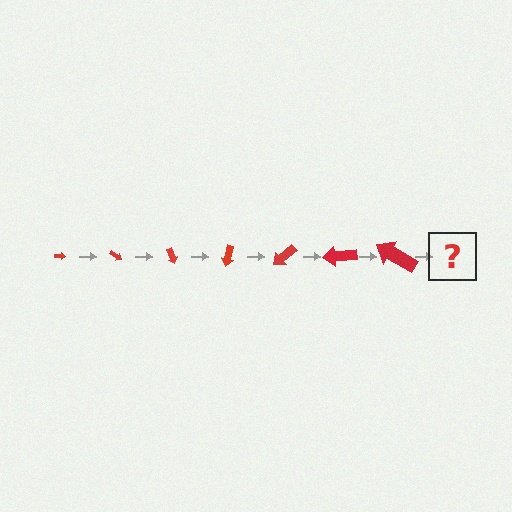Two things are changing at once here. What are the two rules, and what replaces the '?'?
The two rules are that the arrow grows larger each step and it rotates 35 degrees each step. The '?' should be an arrow, larger than the previous one and rotated 245 degrees from the start.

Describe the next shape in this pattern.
It should be an arrow, larger than the previous one and rotated 245 degrees from the start.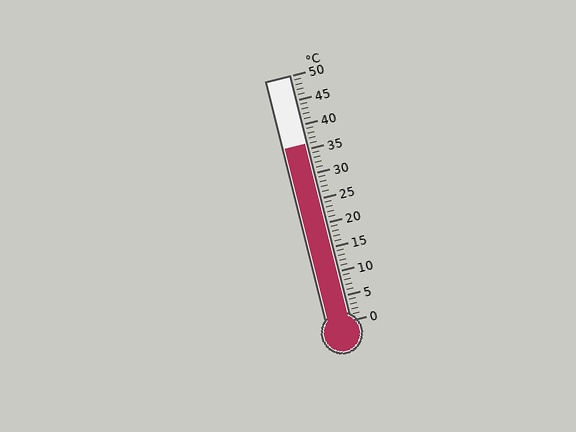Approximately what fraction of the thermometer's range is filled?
The thermometer is filled to approximately 70% of its range.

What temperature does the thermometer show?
The thermometer shows approximately 36°C.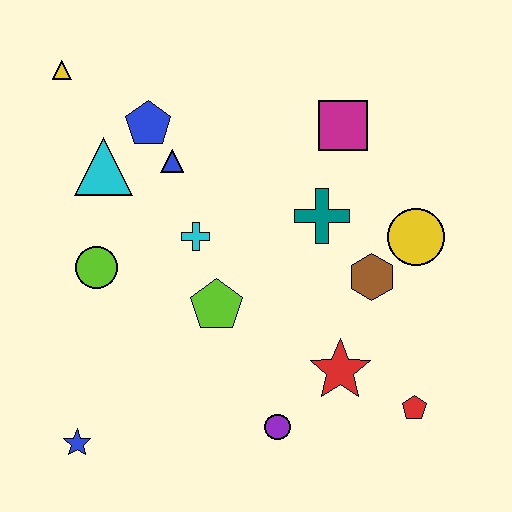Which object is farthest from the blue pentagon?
The red pentagon is farthest from the blue pentagon.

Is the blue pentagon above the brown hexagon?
Yes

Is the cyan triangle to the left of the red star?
Yes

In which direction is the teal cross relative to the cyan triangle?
The teal cross is to the right of the cyan triangle.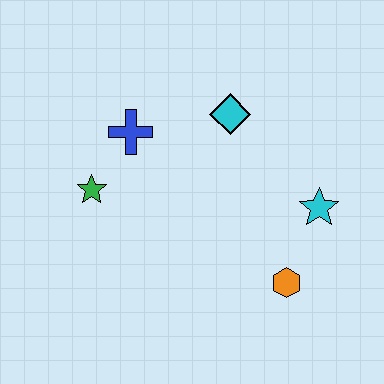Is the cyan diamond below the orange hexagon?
No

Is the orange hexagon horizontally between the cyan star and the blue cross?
Yes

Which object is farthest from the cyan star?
The green star is farthest from the cyan star.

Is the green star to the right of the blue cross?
No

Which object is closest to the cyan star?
The orange hexagon is closest to the cyan star.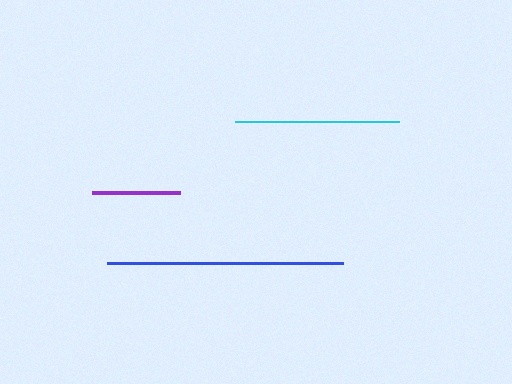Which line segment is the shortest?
The purple line is the shortest at approximately 88 pixels.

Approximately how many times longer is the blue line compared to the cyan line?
The blue line is approximately 1.4 times the length of the cyan line.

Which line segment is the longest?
The blue line is the longest at approximately 236 pixels.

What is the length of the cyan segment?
The cyan segment is approximately 164 pixels long.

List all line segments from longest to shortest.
From longest to shortest: blue, cyan, purple.